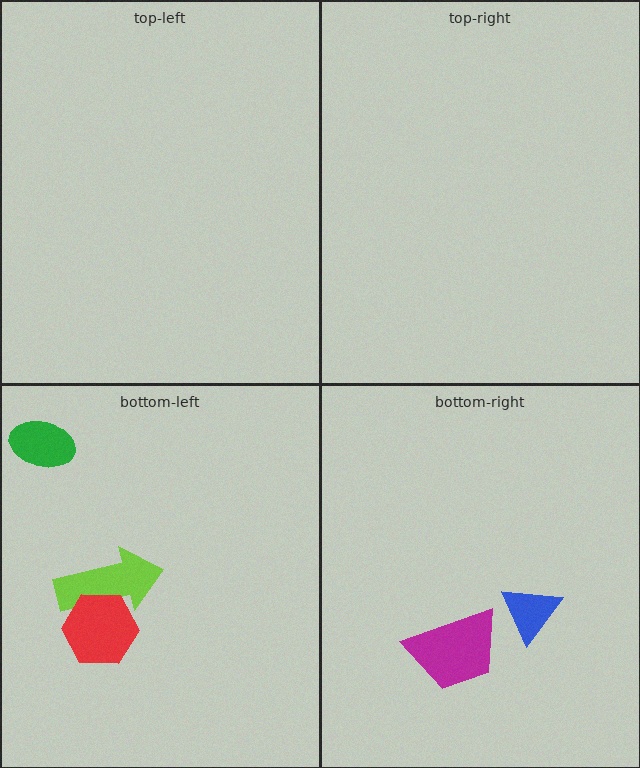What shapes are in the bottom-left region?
The lime arrow, the green ellipse, the red hexagon.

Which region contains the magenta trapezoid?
The bottom-right region.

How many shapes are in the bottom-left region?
3.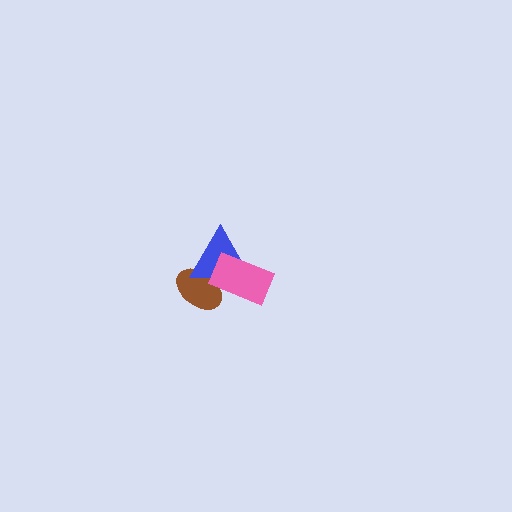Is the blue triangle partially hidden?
Yes, it is partially covered by another shape.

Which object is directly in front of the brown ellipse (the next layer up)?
The blue triangle is directly in front of the brown ellipse.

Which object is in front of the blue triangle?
The pink rectangle is in front of the blue triangle.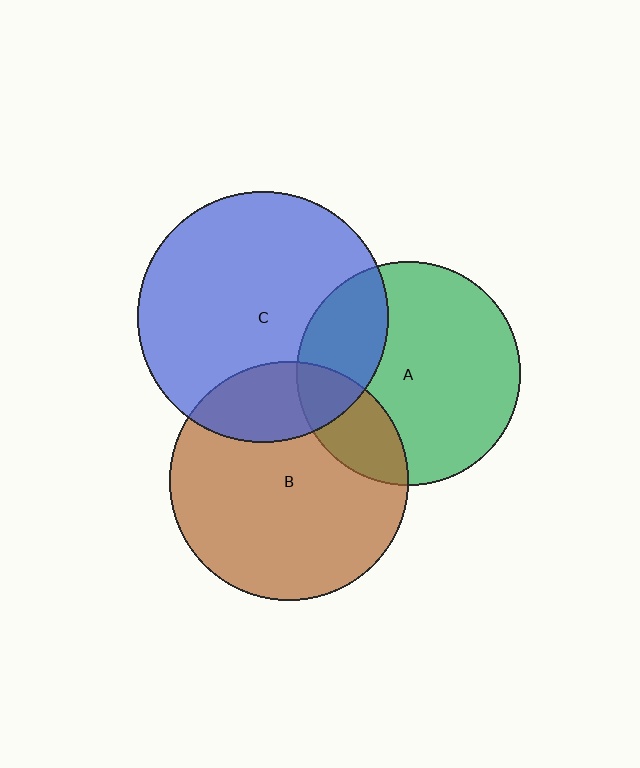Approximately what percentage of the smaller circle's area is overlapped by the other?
Approximately 25%.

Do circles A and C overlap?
Yes.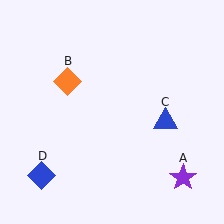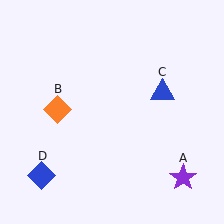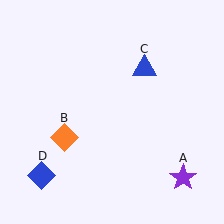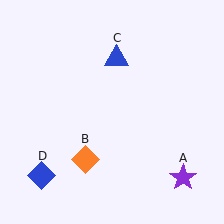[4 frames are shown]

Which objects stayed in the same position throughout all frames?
Purple star (object A) and blue diamond (object D) remained stationary.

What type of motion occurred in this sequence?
The orange diamond (object B), blue triangle (object C) rotated counterclockwise around the center of the scene.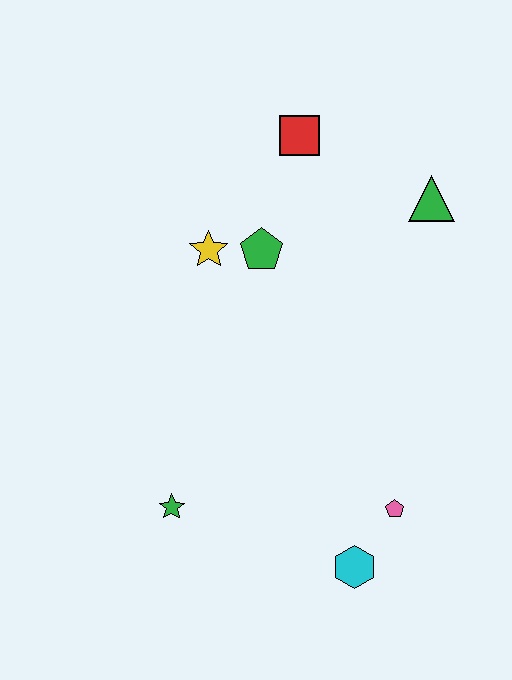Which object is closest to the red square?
The green pentagon is closest to the red square.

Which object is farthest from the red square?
The cyan hexagon is farthest from the red square.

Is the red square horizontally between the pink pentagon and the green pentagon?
Yes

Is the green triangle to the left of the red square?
No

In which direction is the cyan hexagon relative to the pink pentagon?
The cyan hexagon is below the pink pentagon.